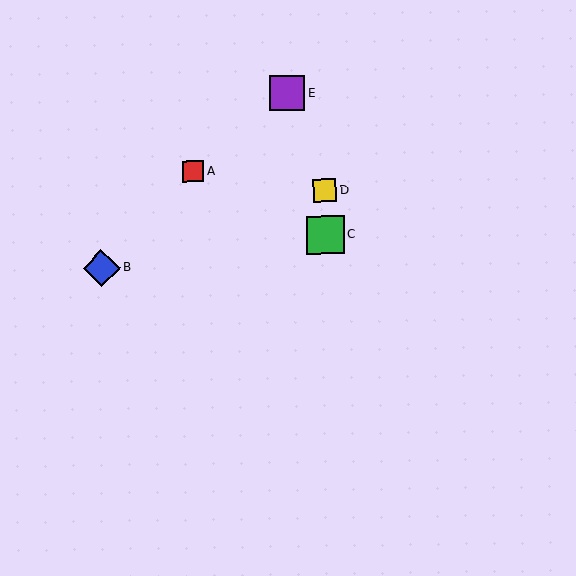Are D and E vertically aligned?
No, D is at x≈325 and E is at x≈287.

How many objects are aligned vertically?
2 objects (C, D) are aligned vertically.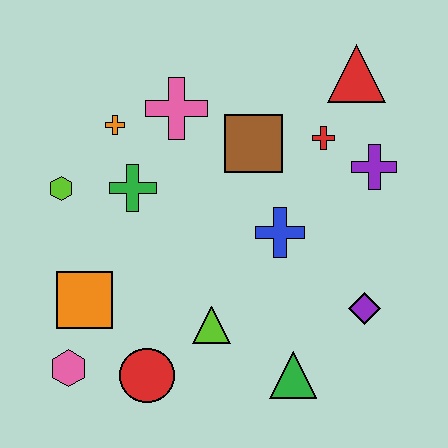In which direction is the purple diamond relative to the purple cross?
The purple diamond is below the purple cross.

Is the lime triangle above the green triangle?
Yes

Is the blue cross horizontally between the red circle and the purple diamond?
Yes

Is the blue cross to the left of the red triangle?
Yes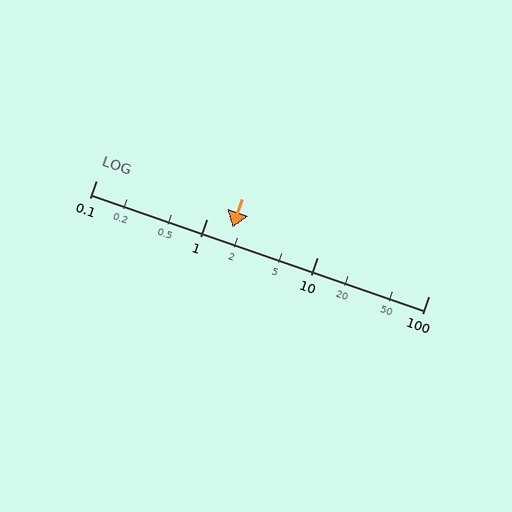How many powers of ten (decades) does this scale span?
The scale spans 3 decades, from 0.1 to 100.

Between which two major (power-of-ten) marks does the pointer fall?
The pointer is between 1 and 10.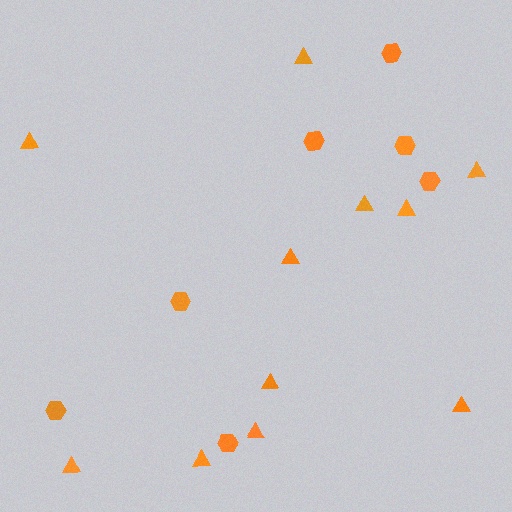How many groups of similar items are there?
There are 2 groups: one group of hexagons (7) and one group of triangles (11).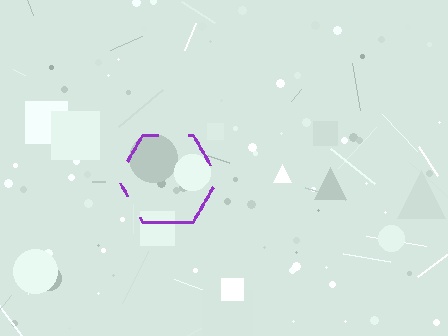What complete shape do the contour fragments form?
The contour fragments form a hexagon.